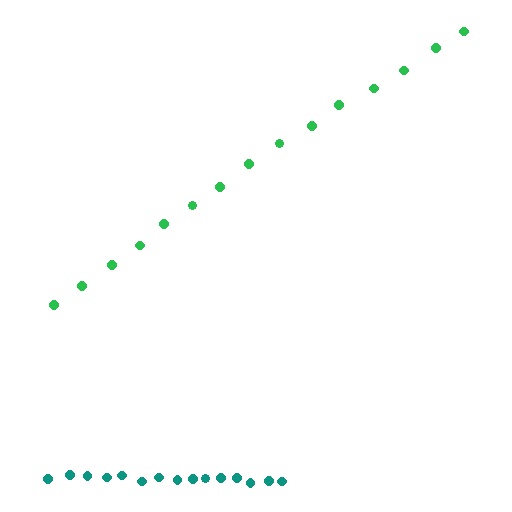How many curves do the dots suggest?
There are 2 distinct paths.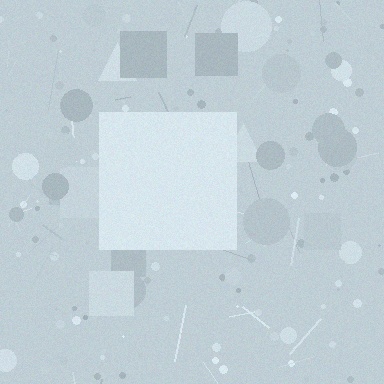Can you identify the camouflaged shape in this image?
The camouflaged shape is a square.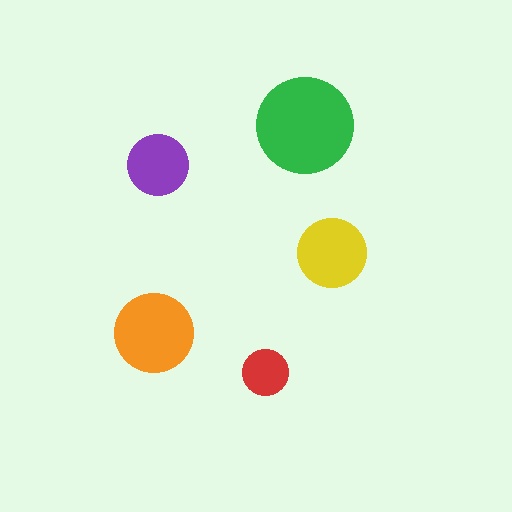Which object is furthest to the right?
The yellow circle is rightmost.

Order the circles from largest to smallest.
the green one, the orange one, the yellow one, the purple one, the red one.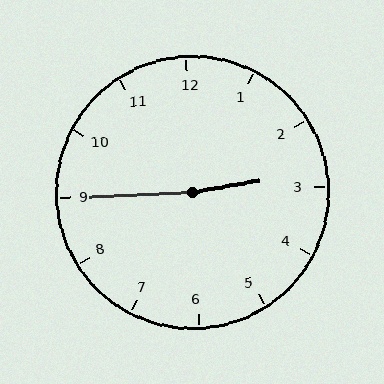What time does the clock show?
2:45.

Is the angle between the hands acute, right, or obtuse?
It is obtuse.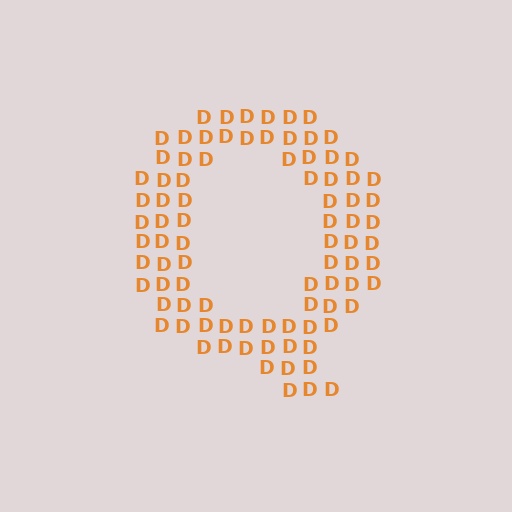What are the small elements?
The small elements are letter D's.